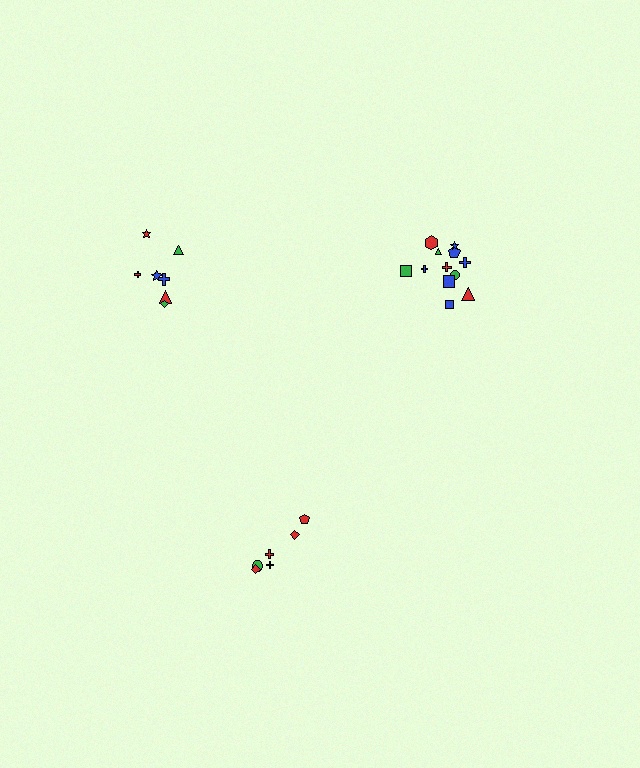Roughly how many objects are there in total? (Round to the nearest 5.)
Roughly 25 objects in total.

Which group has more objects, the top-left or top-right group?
The top-right group.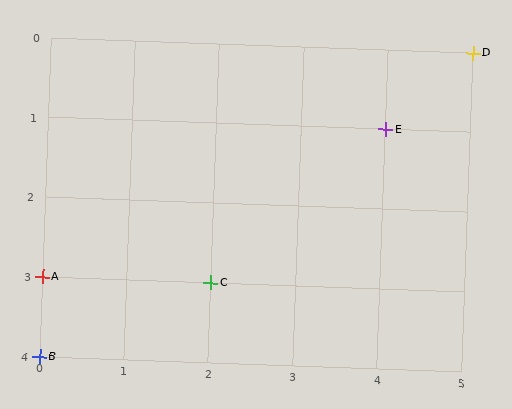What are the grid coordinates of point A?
Point A is at grid coordinates (0, 3).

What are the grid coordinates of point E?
Point E is at grid coordinates (4, 1).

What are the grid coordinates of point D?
Point D is at grid coordinates (5, 0).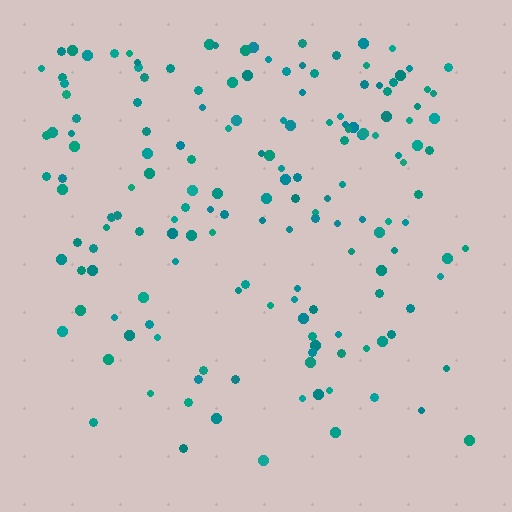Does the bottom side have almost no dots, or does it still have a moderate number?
Still a moderate number, just noticeably fewer than the top.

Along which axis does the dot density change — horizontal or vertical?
Vertical.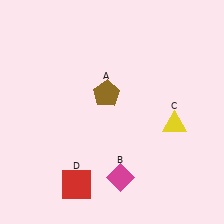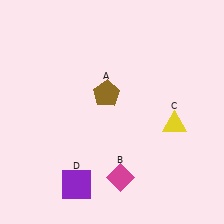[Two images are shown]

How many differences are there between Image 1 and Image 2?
There is 1 difference between the two images.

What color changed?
The square (D) changed from red in Image 1 to purple in Image 2.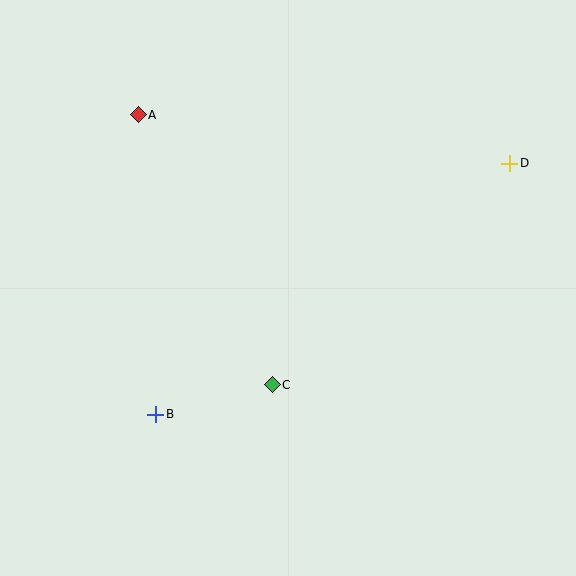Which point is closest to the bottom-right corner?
Point C is closest to the bottom-right corner.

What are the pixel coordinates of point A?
Point A is at (138, 115).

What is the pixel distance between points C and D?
The distance between C and D is 325 pixels.